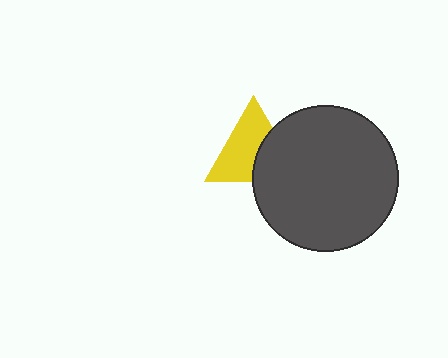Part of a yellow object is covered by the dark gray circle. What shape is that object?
It is a triangle.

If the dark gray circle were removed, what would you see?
You would see the complete yellow triangle.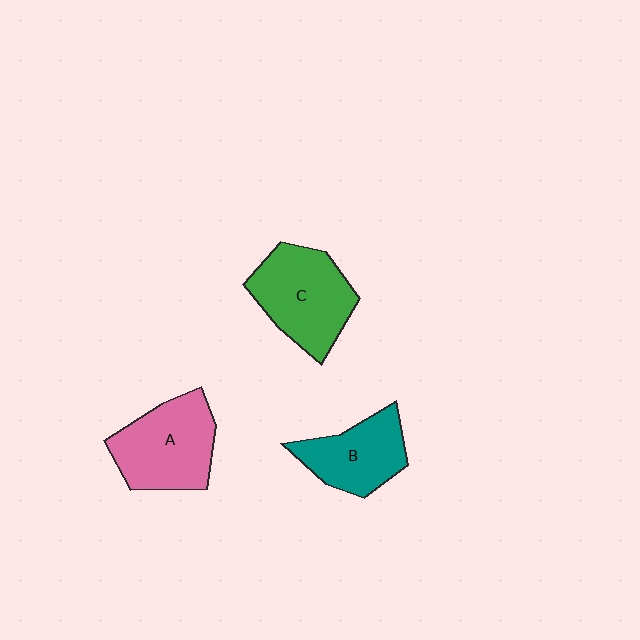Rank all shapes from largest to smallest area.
From largest to smallest: C (green), A (pink), B (teal).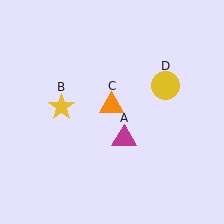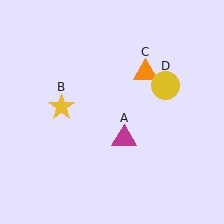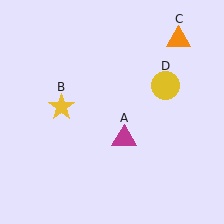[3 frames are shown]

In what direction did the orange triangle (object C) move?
The orange triangle (object C) moved up and to the right.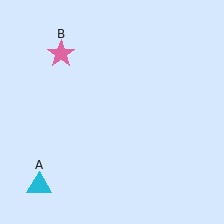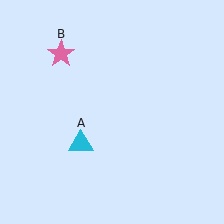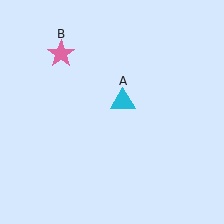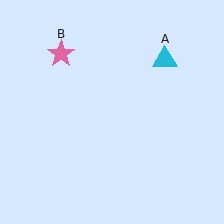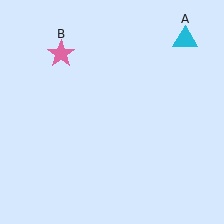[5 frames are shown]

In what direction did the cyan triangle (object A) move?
The cyan triangle (object A) moved up and to the right.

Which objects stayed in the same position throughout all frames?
Pink star (object B) remained stationary.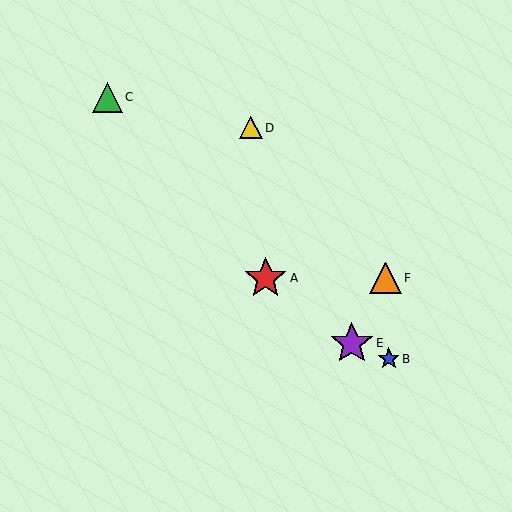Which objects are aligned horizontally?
Objects A, F are aligned horizontally.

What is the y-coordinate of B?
Object B is at y≈359.